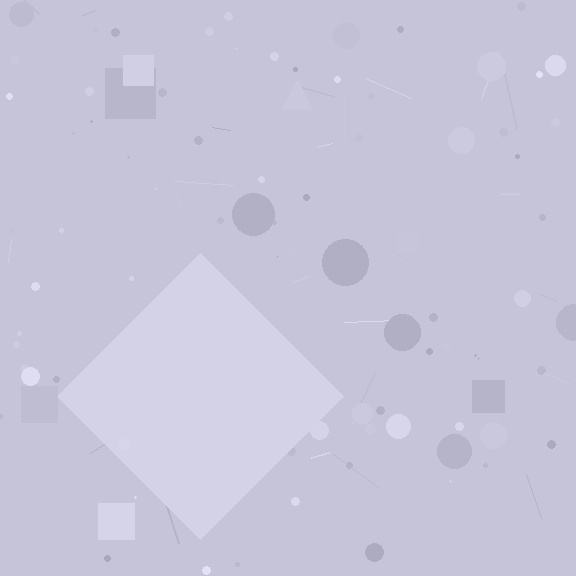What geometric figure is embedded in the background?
A diamond is embedded in the background.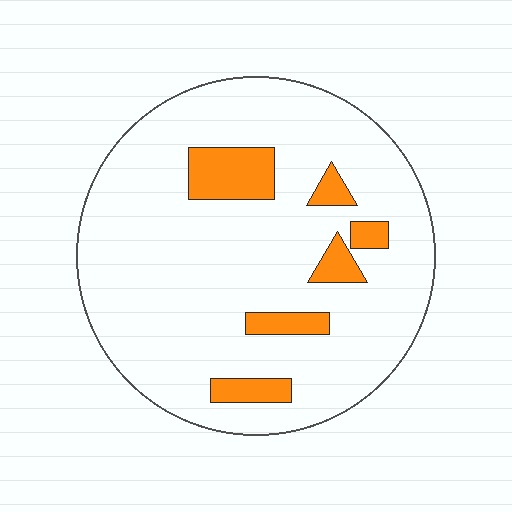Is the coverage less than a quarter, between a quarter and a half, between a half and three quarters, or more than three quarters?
Less than a quarter.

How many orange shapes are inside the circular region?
6.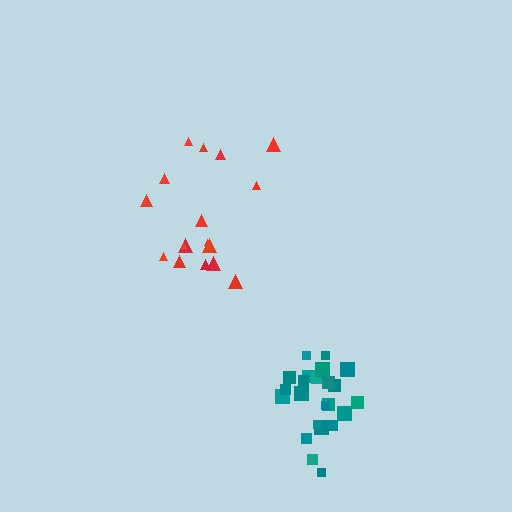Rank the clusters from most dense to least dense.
teal, red.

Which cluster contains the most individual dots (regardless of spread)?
Teal (24).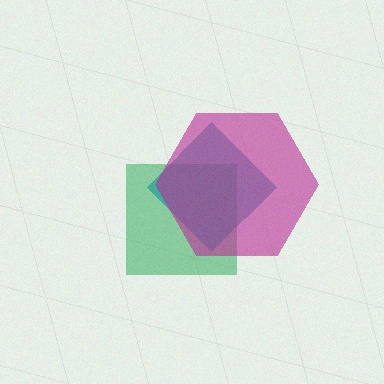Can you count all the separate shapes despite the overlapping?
Yes, there are 3 separate shapes.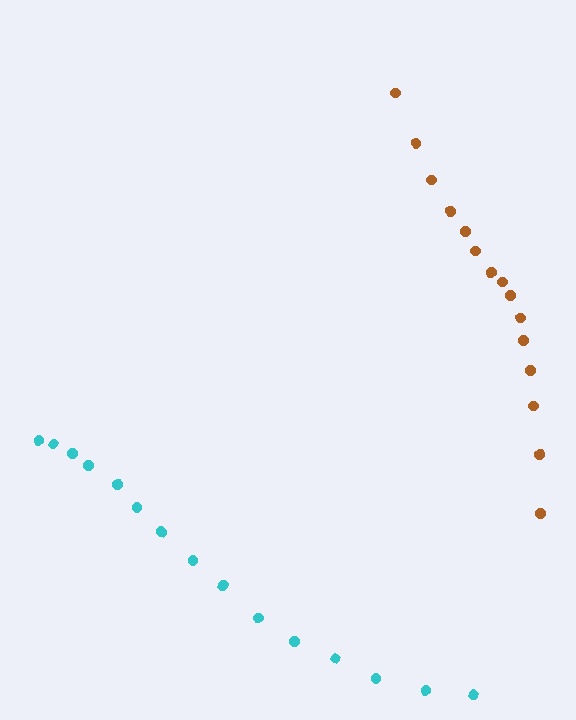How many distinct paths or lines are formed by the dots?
There are 2 distinct paths.